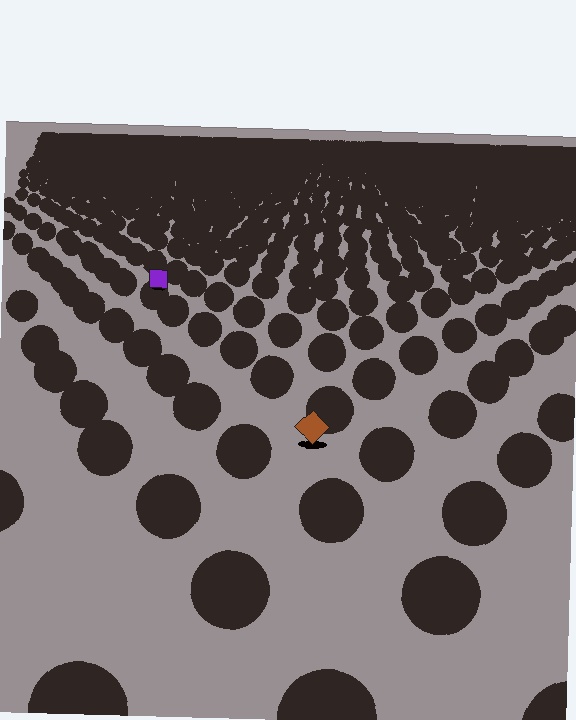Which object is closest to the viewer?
The brown diamond is closest. The texture marks near it are larger and more spread out.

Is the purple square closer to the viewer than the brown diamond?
No. The brown diamond is closer — you can tell from the texture gradient: the ground texture is coarser near it.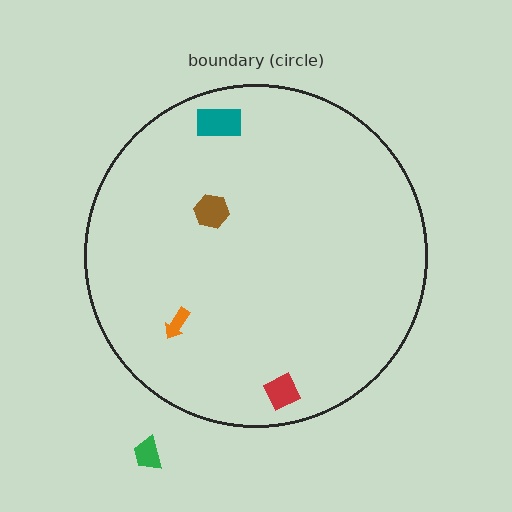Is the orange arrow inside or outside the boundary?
Inside.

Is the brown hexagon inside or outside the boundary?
Inside.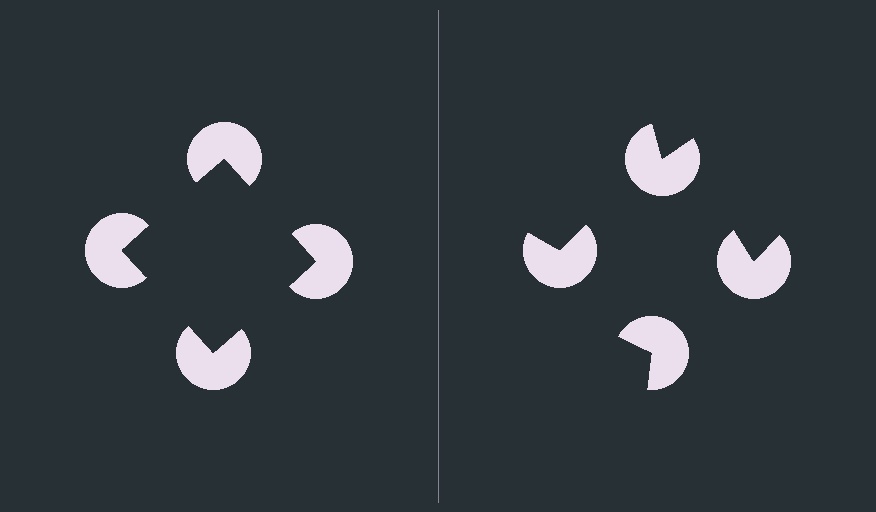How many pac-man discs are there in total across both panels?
8 — 4 on each side.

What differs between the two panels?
The pac-man discs are positioned identically on both sides; only the wedge orientations differ. On the left they align to a square; on the right they are misaligned.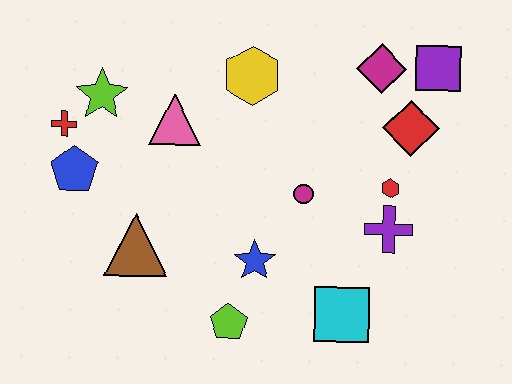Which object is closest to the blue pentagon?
The red cross is closest to the blue pentagon.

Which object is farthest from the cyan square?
The red cross is farthest from the cyan square.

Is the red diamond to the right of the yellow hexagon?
Yes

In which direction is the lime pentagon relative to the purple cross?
The lime pentagon is to the left of the purple cross.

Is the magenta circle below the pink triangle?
Yes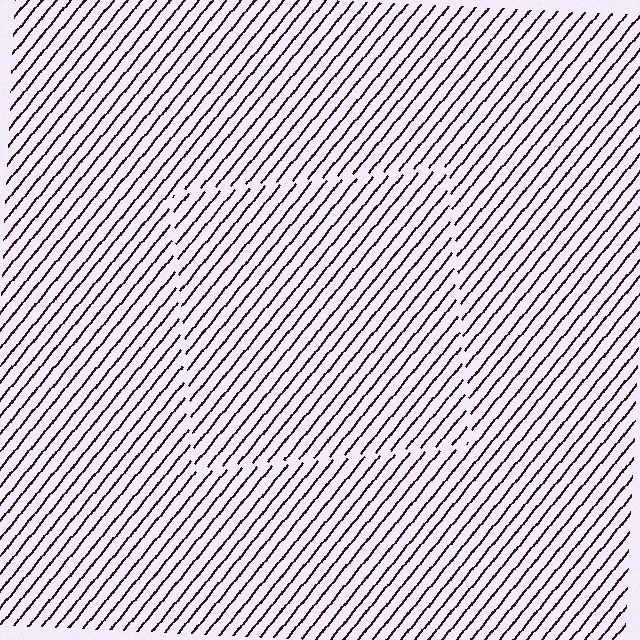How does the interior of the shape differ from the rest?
The interior of the shape contains the same grating, shifted by half a period — the contour is defined by the phase discontinuity where line-ends from the inner and outer gratings abut.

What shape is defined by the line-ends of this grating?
An illusory square. The interior of the shape contains the same grating, shifted by half a period — the contour is defined by the phase discontinuity where line-ends from the inner and outer gratings abut.